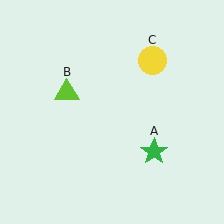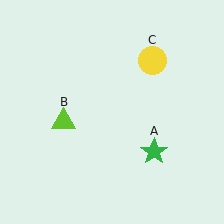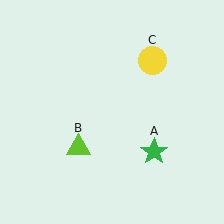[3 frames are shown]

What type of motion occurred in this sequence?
The lime triangle (object B) rotated counterclockwise around the center of the scene.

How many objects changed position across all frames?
1 object changed position: lime triangle (object B).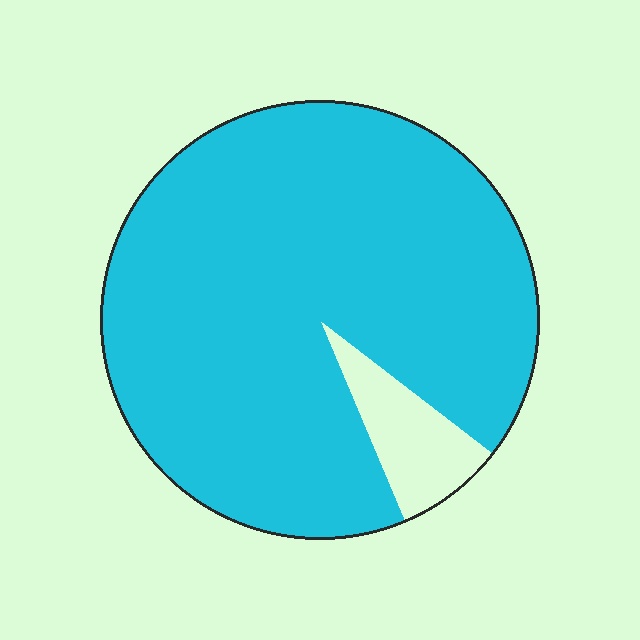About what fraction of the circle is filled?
About nine tenths (9/10).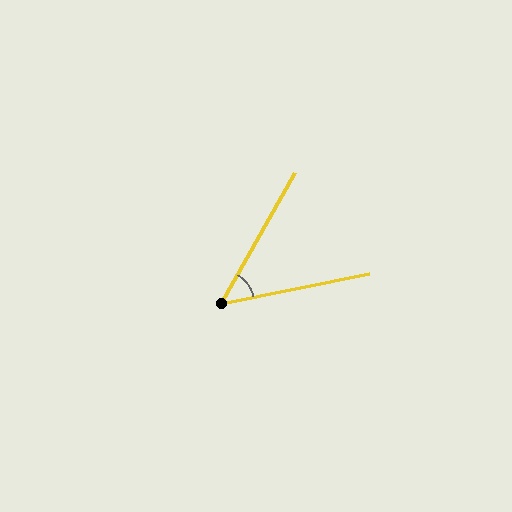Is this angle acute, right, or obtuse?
It is acute.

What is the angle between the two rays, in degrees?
Approximately 49 degrees.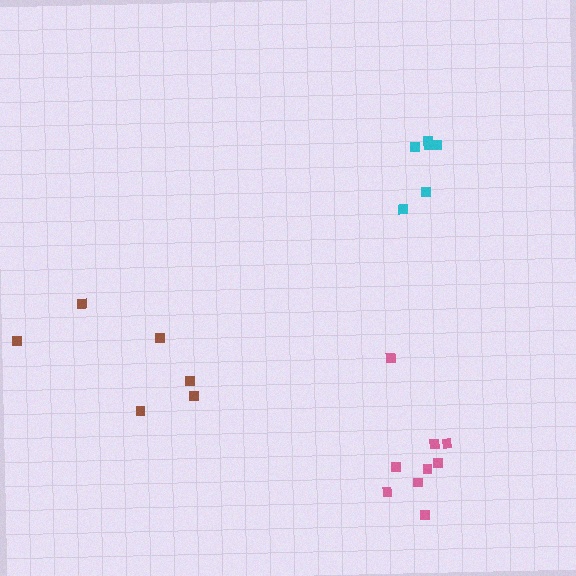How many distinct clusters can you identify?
There are 3 distinct clusters.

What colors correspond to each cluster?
The clusters are colored: cyan, brown, pink.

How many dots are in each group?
Group 1: 6 dots, Group 2: 6 dots, Group 3: 9 dots (21 total).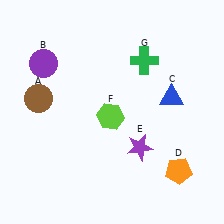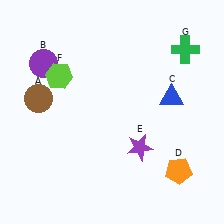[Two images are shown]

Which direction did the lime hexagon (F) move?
The lime hexagon (F) moved left.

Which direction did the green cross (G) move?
The green cross (G) moved right.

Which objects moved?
The objects that moved are: the lime hexagon (F), the green cross (G).